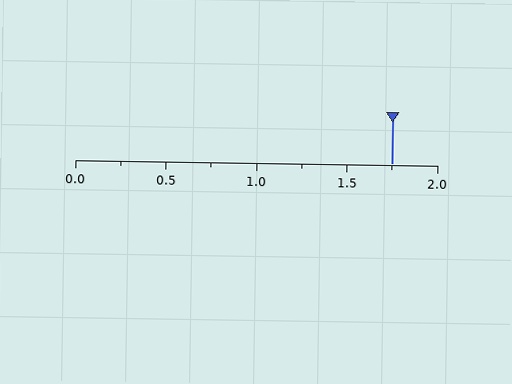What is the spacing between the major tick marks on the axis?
The major ticks are spaced 0.5 apart.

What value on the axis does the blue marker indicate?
The marker indicates approximately 1.75.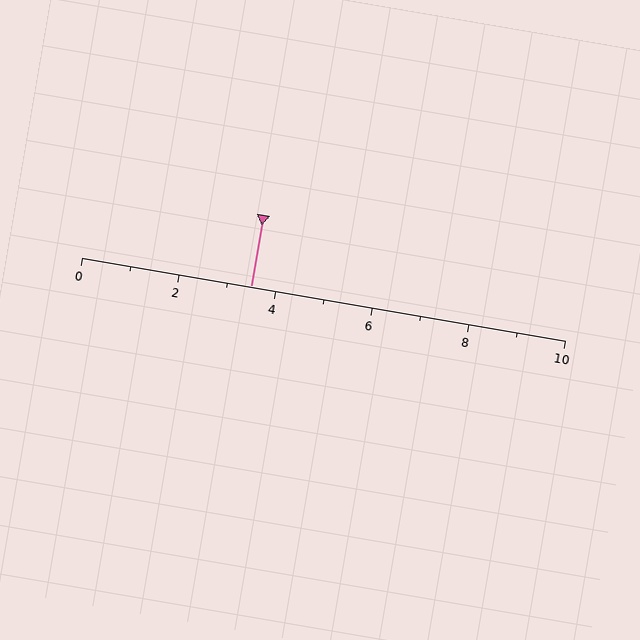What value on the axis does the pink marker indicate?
The marker indicates approximately 3.5.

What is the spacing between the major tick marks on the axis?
The major ticks are spaced 2 apart.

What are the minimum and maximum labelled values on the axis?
The axis runs from 0 to 10.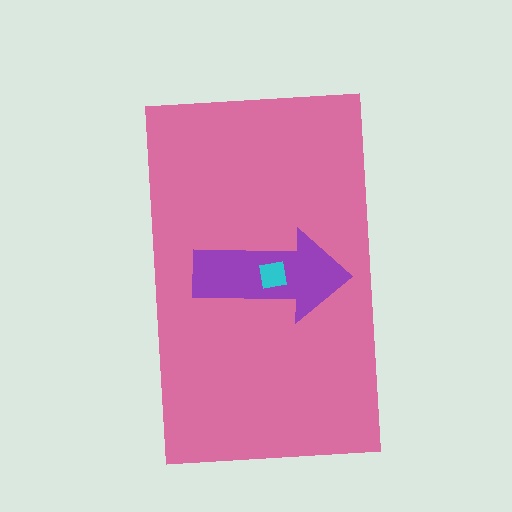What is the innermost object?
The cyan square.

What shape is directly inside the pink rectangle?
The purple arrow.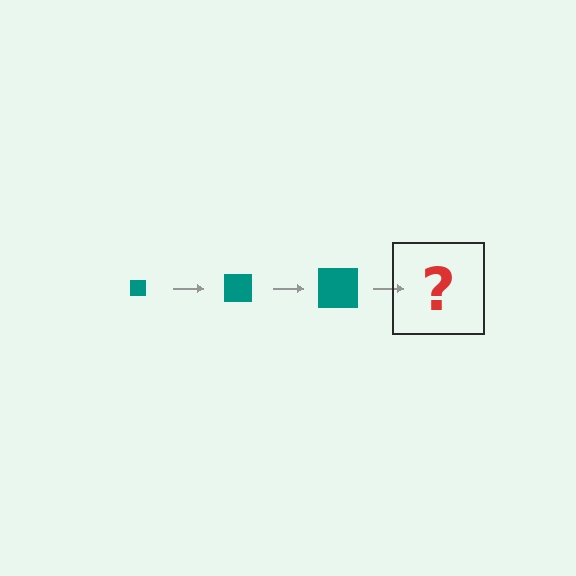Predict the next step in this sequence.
The next step is a teal square, larger than the previous one.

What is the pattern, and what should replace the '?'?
The pattern is that the square gets progressively larger each step. The '?' should be a teal square, larger than the previous one.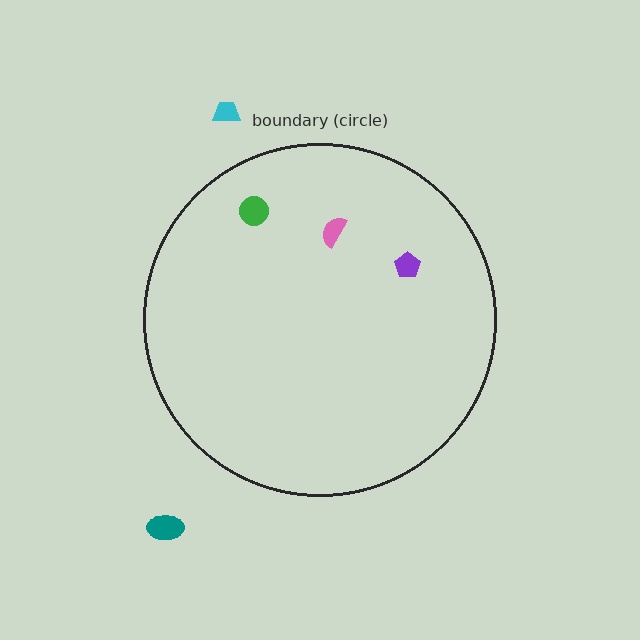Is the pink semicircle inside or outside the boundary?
Inside.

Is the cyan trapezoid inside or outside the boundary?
Outside.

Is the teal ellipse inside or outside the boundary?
Outside.